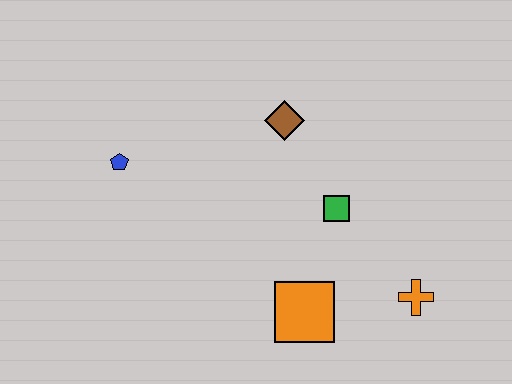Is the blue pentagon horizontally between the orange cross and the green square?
No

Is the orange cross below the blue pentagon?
Yes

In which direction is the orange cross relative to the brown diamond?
The orange cross is below the brown diamond.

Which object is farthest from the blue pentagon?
The orange cross is farthest from the blue pentagon.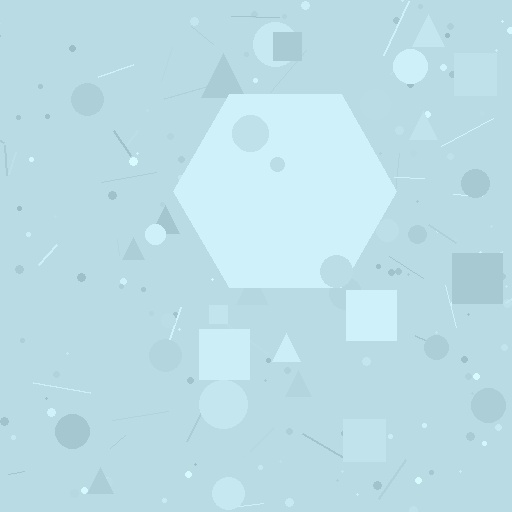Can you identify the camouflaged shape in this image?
The camouflaged shape is a hexagon.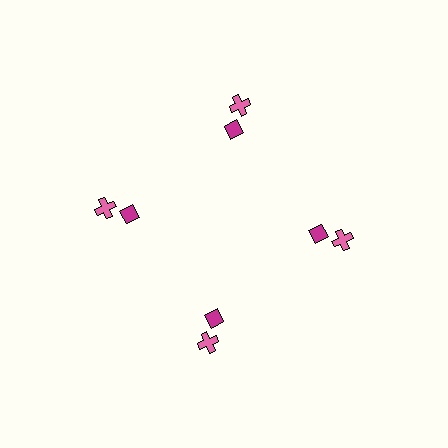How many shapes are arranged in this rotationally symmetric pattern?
There are 8 shapes, arranged in 4 groups of 2.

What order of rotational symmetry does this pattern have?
This pattern has 4-fold rotational symmetry.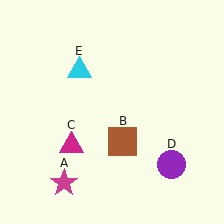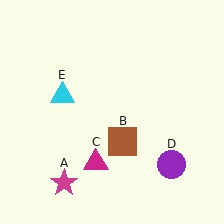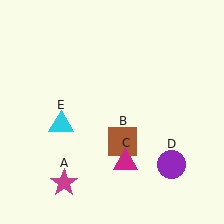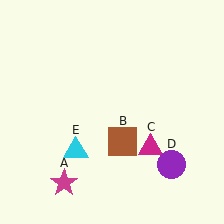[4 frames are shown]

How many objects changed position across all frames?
2 objects changed position: magenta triangle (object C), cyan triangle (object E).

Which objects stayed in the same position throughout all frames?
Magenta star (object A) and brown square (object B) and purple circle (object D) remained stationary.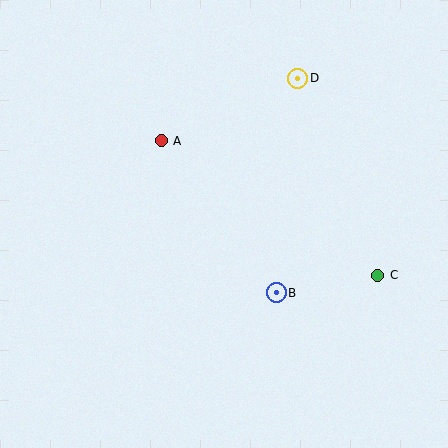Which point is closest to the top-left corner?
Point A is closest to the top-left corner.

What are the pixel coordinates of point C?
Point C is at (378, 275).